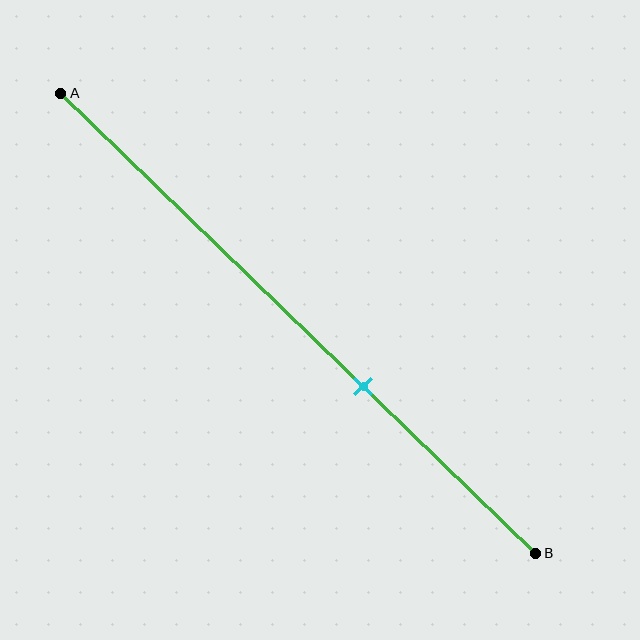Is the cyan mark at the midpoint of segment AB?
No, the mark is at about 65% from A, not at the 50% midpoint.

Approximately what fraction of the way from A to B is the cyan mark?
The cyan mark is approximately 65% of the way from A to B.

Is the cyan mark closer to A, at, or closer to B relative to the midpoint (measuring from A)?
The cyan mark is closer to point B than the midpoint of segment AB.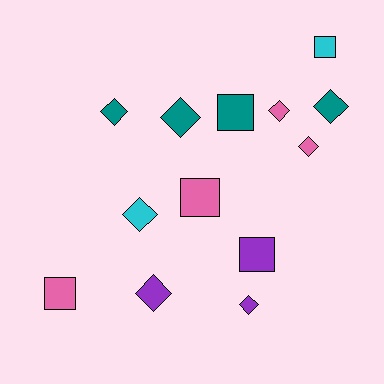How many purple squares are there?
There is 1 purple square.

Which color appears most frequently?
Teal, with 4 objects.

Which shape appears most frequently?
Diamond, with 8 objects.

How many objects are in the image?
There are 13 objects.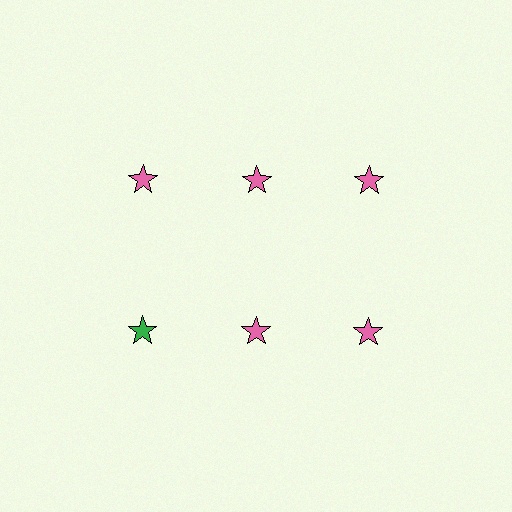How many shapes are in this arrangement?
There are 6 shapes arranged in a grid pattern.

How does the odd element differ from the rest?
It has a different color: green instead of pink.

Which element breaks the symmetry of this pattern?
The green star in the second row, leftmost column breaks the symmetry. All other shapes are pink stars.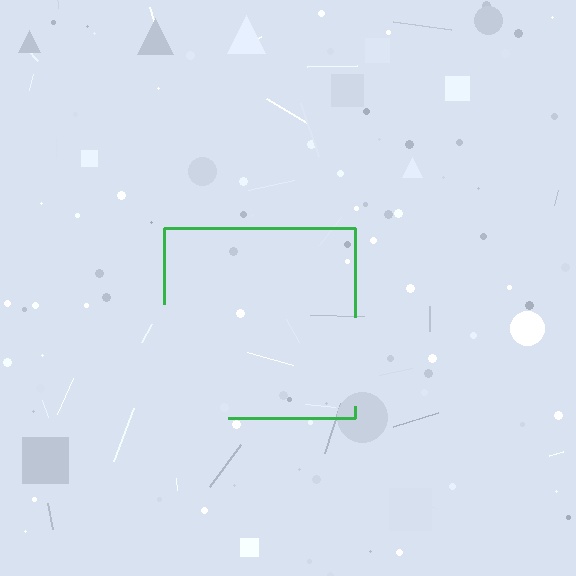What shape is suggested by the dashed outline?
The dashed outline suggests a square.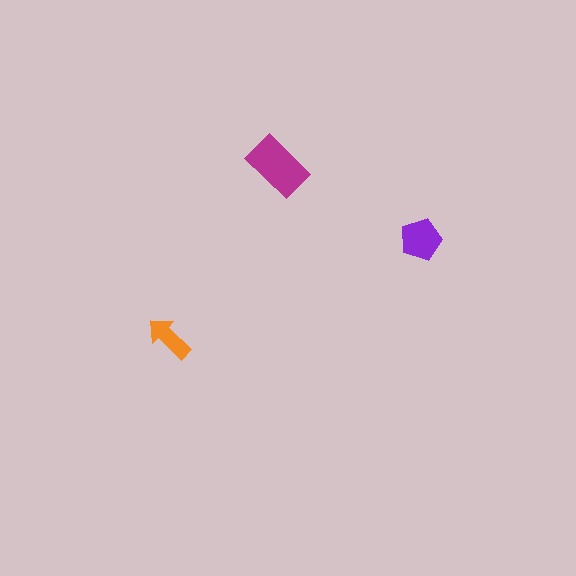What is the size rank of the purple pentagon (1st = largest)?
2nd.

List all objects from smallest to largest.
The orange arrow, the purple pentagon, the magenta rectangle.